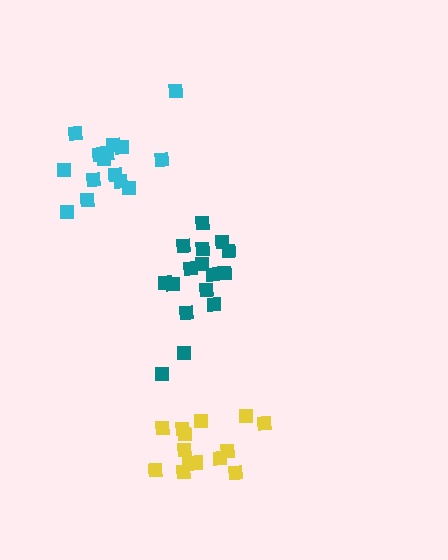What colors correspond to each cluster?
The clusters are colored: cyan, teal, yellow.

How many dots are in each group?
Group 1: 15 dots, Group 2: 16 dots, Group 3: 14 dots (45 total).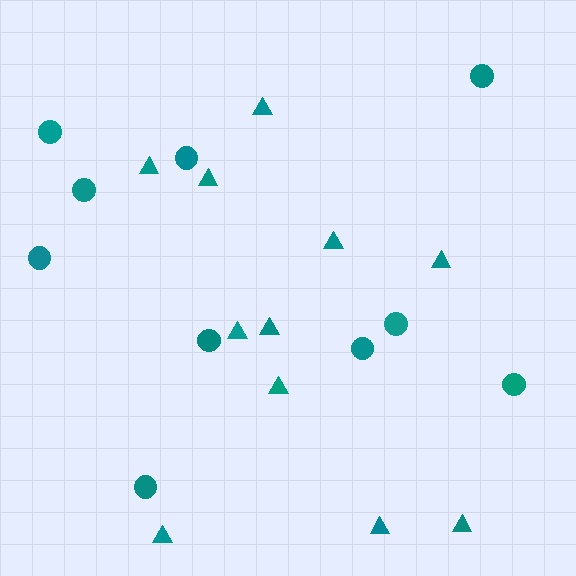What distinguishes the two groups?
There are 2 groups: one group of circles (10) and one group of triangles (11).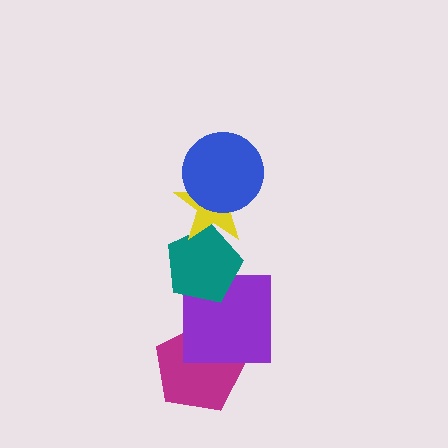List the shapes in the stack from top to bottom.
From top to bottom: the blue circle, the yellow star, the teal pentagon, the purple square, the magenta pentagon.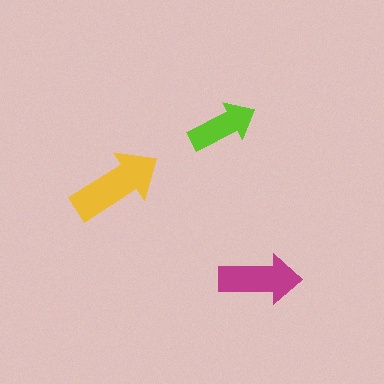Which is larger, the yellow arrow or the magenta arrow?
The yellow one.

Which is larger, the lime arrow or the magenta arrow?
The magenta one.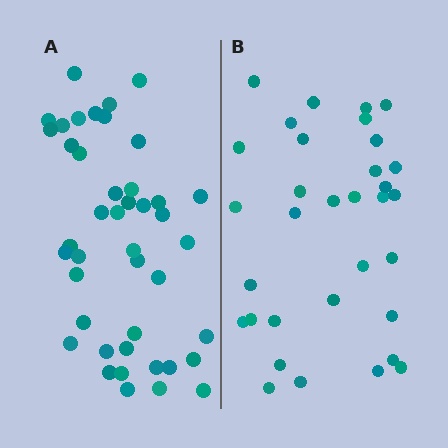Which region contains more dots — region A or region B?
Region A (the left region) has more dots.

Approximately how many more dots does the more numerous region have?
Region A has roughly 10 or so more dots than region B.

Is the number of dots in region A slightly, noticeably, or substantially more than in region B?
Region A has noticeably more, but not dramatically so. The ratio is roughly 1.3 to 1.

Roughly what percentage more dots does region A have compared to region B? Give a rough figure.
About 30% more.